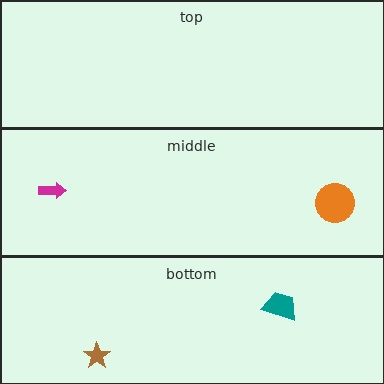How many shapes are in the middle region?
2.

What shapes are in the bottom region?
The teal trapezoid, the brown star.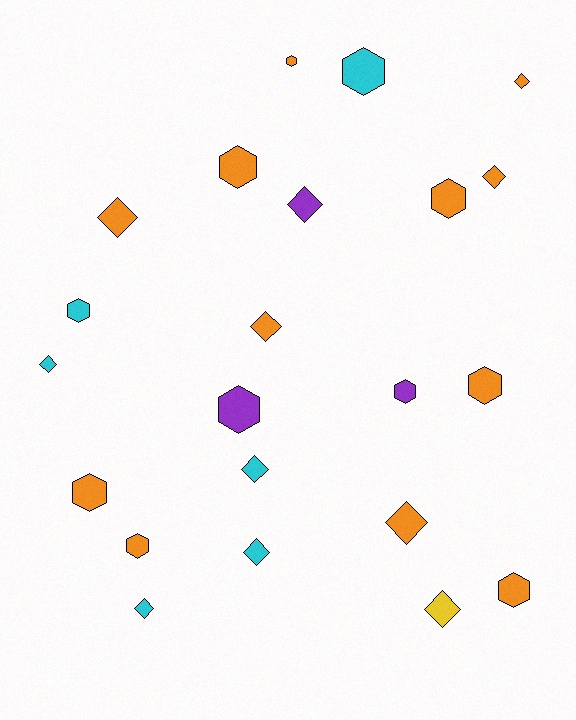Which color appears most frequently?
Orange, with 12 objects.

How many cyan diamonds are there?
There are 4 cyan diamonds.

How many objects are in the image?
There are 22 objects.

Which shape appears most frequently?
Diamond, with 11 objects.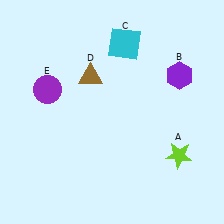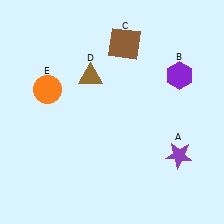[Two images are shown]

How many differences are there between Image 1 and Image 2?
There are 3 differences between the two images.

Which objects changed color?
A changed from lime to purple. C changed from cyan to brown. E changed from purple to orange.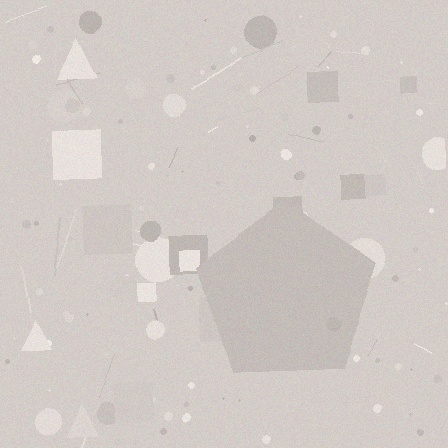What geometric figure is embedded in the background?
A pentagon is embedded in the background.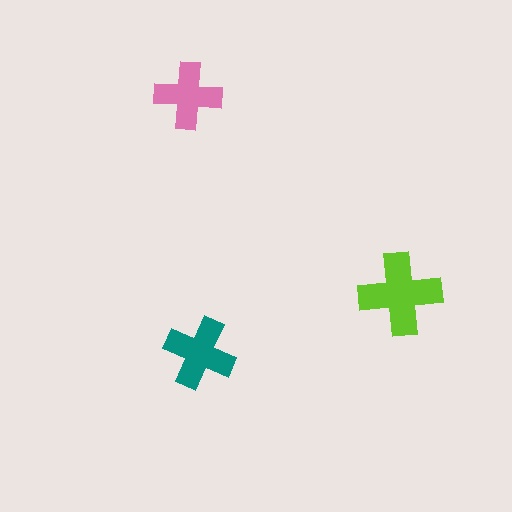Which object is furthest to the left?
The pink cross is leftmost.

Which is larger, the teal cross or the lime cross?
The lime one.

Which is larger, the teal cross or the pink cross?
The teal one.